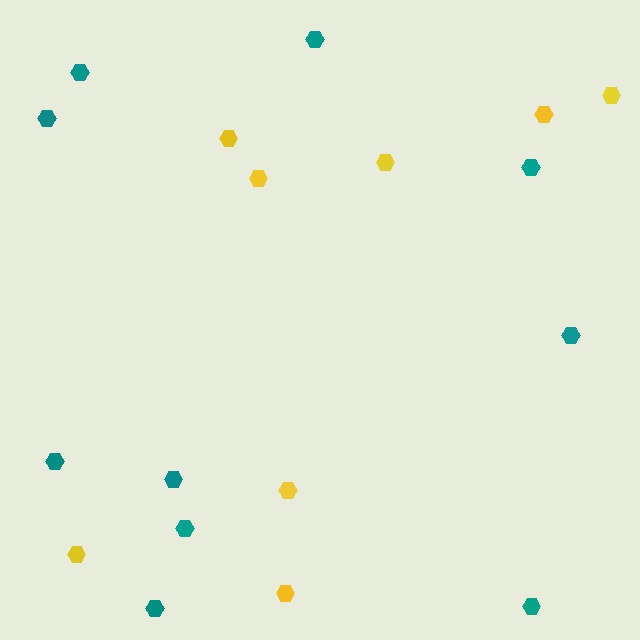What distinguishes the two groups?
There are 2 groups: one group of teal hexagons (10) and one group of yellow hexagons (8).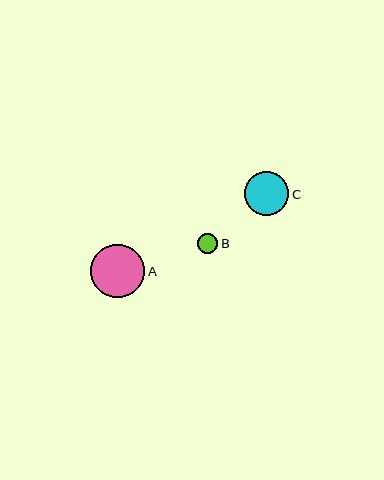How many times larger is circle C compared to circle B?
Circle C is approximately 2.2 times the size of circle B.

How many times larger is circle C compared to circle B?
Circle C is approximately 2.2 times the size of circle B.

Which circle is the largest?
Circle A is the largest with a size of approximately 54 pixels.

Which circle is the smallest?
Circle B is the smallest with a size of approximately 20 pixels.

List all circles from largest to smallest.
From largest to smallest: A, C, B.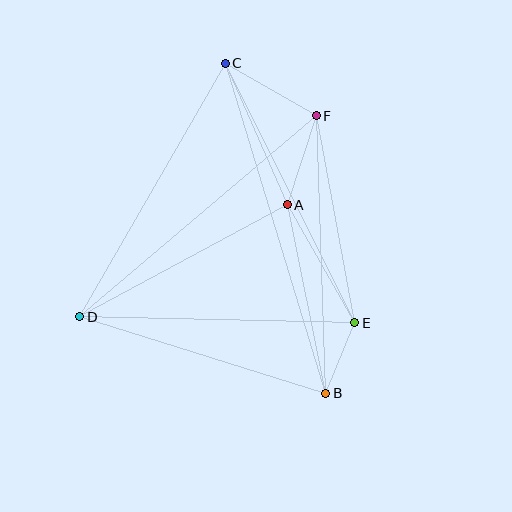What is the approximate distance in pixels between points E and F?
The distance between E and F is approximately 210 pixels.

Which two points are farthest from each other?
Points B and C are farthest from each other.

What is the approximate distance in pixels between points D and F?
The distance between D and F is approximately 310 pixels.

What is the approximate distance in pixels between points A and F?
The distance between A and F is approximately 93 pixels.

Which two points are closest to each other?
Points B and E are closest to each other.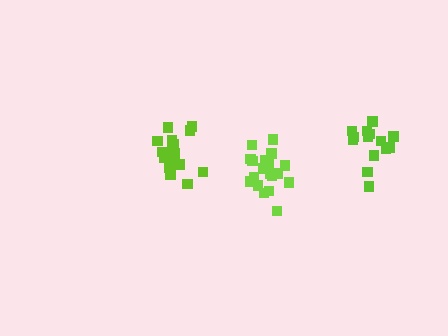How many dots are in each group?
Group 1: 14 dots, Group 2: 18 dots, Group 3: 19 dots (51 total).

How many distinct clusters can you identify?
There are 3 distinct clusters.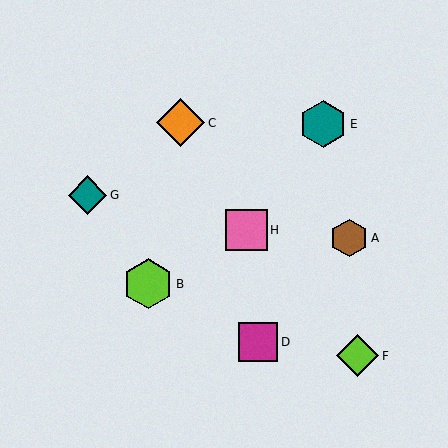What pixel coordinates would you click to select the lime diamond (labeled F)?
Click at (358, 356) to select the lime diamond F.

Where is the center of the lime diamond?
The center of the lime diamond is at (358, 356).